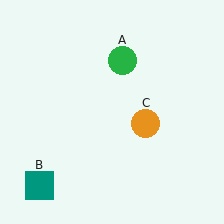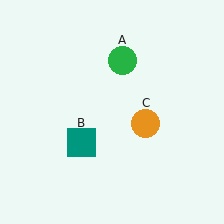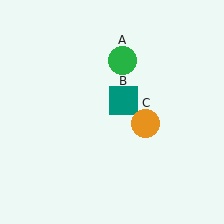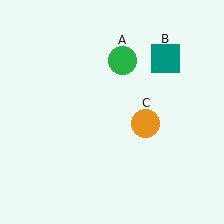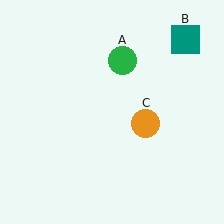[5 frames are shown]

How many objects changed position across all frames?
1 object changed position: teal square (object B).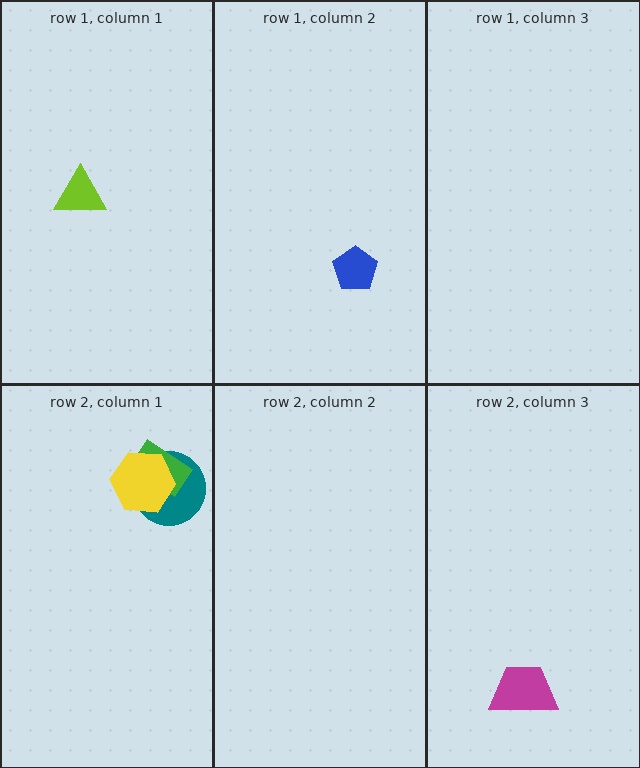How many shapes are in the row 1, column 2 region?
1.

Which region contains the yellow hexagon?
The row 2, column 1 region.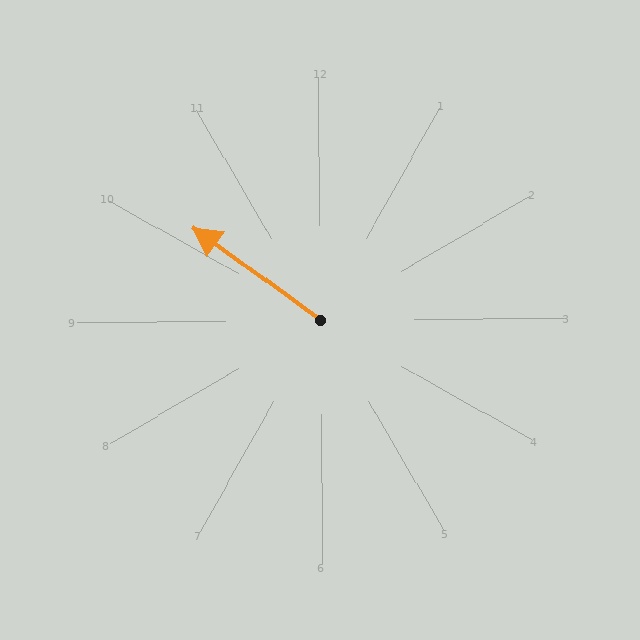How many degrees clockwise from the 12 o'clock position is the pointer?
Approximately 307 degrees.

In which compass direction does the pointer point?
Northwest.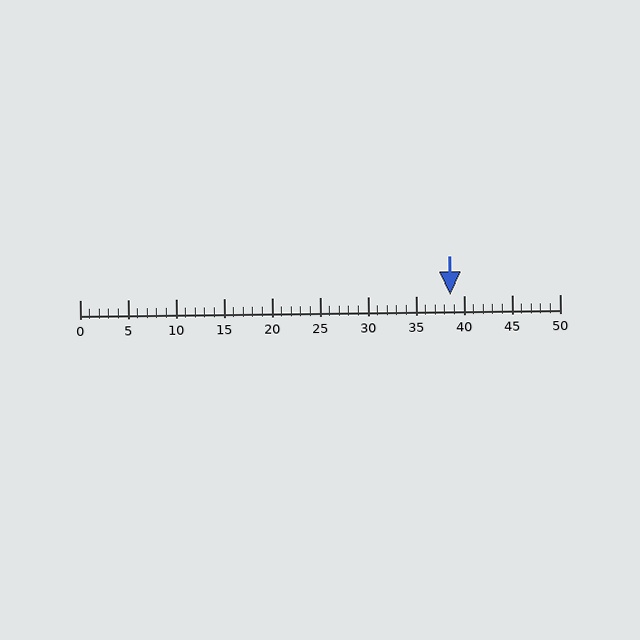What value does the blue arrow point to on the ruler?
The blue arrow points to approximately 39.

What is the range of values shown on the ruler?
The ruler shows values from 0 to 50.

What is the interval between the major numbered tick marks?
The major tick marks are spaced 5 units apart.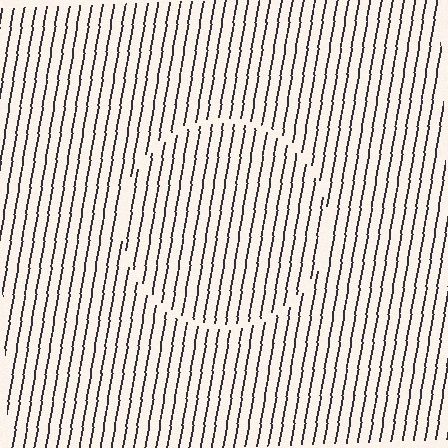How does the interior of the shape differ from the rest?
The interior of the shape contains the same grating, shifted by half a period — the contour is defined by the phase discontinuity where line-ends from the inner and outer gratings abut.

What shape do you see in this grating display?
An illusory circle. The interior of the shape contains the same grating, shifted by half a period — the contour is defined by the phase discontinuity where line-ends from the inner and outer gratings abut.